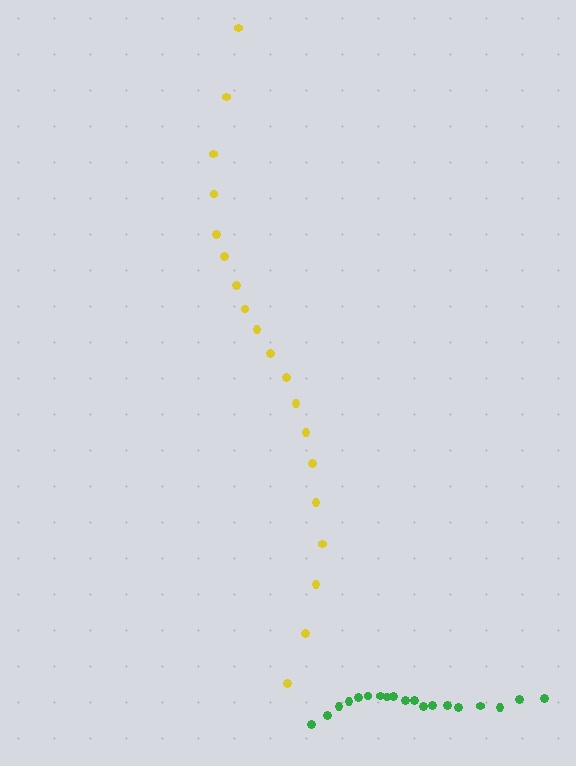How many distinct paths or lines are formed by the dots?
There are 2 distinct paths.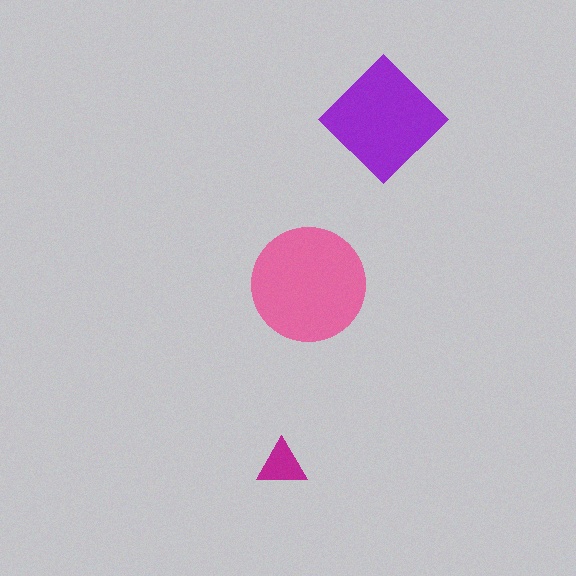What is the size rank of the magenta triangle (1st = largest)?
3rd.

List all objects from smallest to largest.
The magenta triangle, the purple diamond, the pink circle.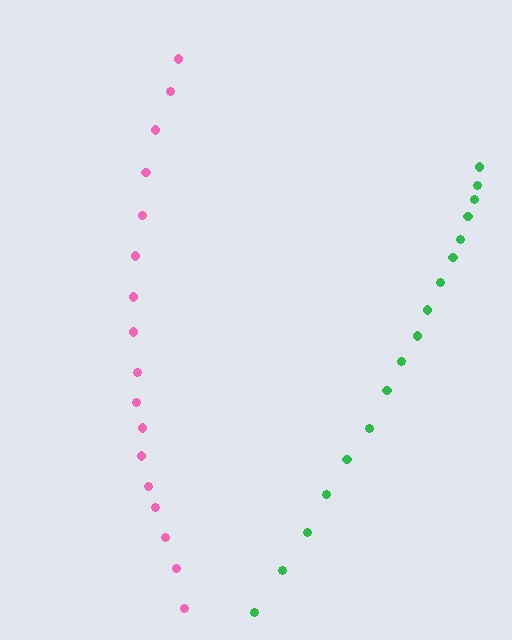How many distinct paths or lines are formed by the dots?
There are 2 distinct paths.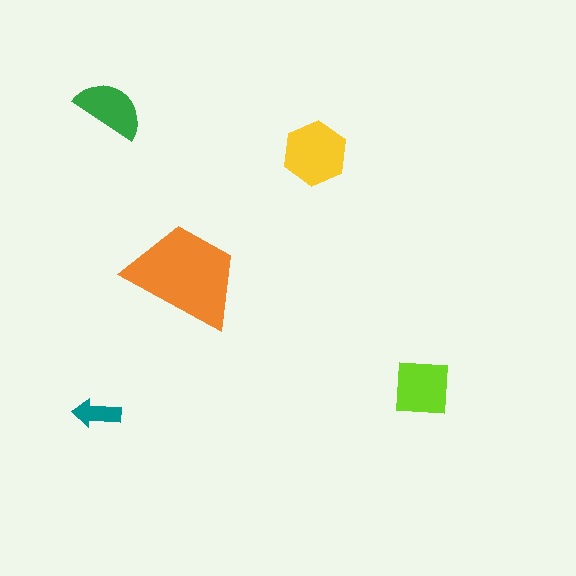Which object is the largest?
The orange trapezoid.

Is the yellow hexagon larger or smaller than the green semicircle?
Larger.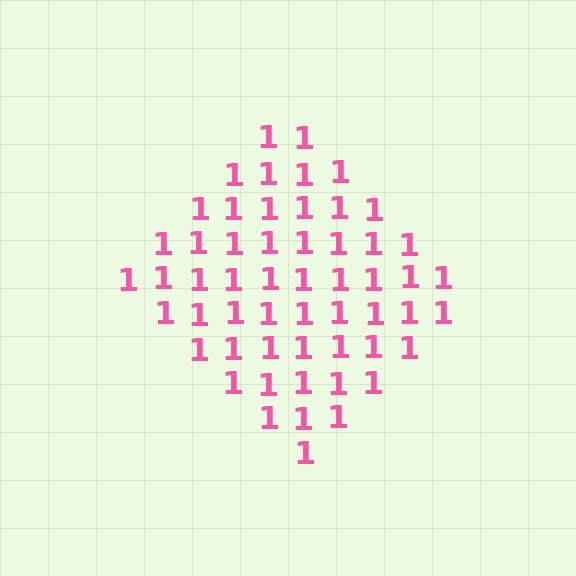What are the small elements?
The small elements are digit 1's.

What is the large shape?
The large shape is a diamond.